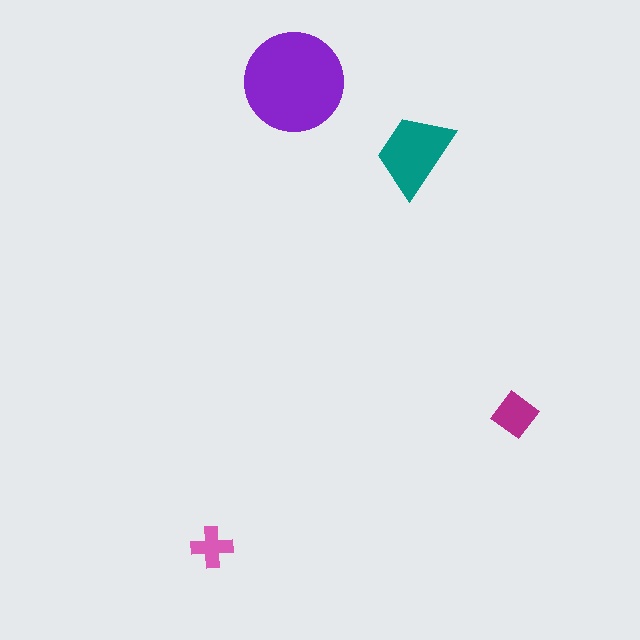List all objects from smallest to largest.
The pink cross, the magenta diamond, the teal trapezoid, the purple circle.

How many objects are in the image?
There are 4 objects in the image.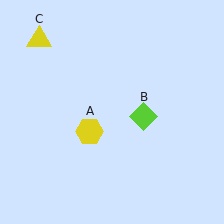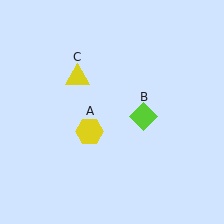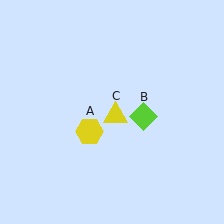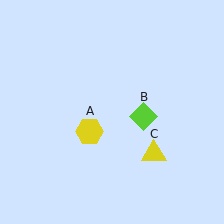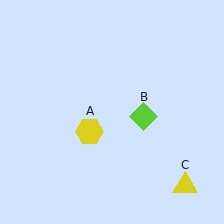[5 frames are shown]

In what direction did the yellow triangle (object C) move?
The yellow triangle (object C) moved down and to the right.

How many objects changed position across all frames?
1 object changed position: yellow triangle (object C).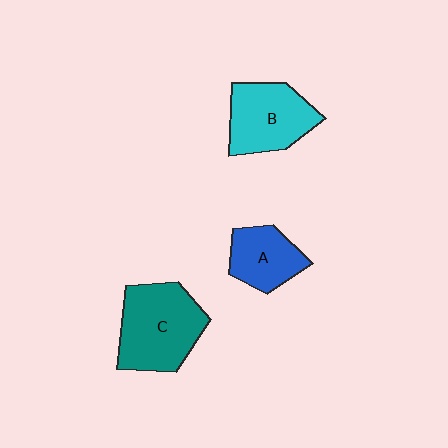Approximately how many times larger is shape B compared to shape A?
Approximately 1.4 times.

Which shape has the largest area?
Shape C (teal).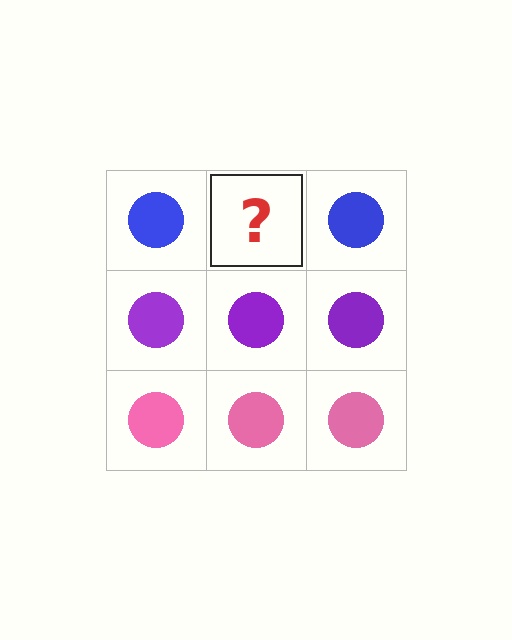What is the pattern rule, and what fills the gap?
The rule is that each row has a consistent color. The gap should be filled with a blue circle.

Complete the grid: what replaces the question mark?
The question mark should be replaced with a blue circle.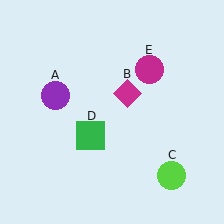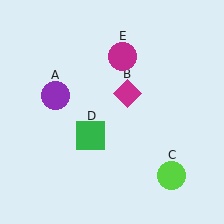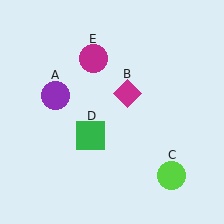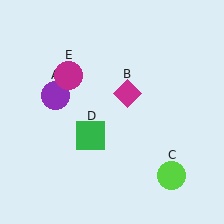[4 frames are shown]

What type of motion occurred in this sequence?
The magenta circle (object E) rotated counterclockwise around the center of the scene.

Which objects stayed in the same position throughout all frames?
Purple circle (object A) and magenta diamond (object B) and lime circle (object C) and green square (object D) remained stationary.